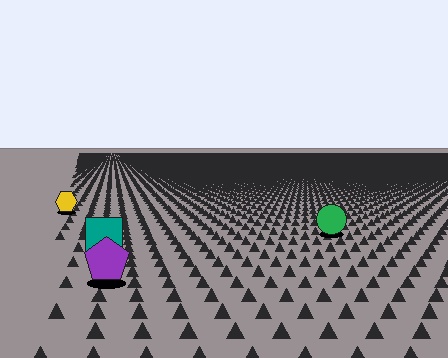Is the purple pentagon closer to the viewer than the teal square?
Yes. The purple pentagon is closer — you can tell from the texture gradient: the ground texture is coarser near it.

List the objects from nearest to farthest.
From nearest to farthest: the purple pentagon, the teal square, the green circle, the yellow hexagon.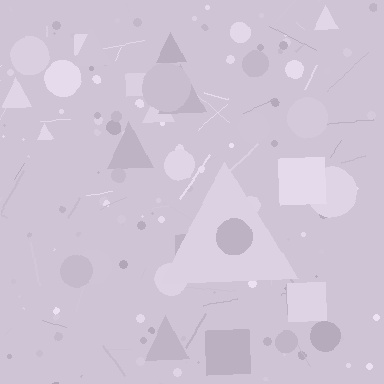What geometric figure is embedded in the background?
A triangle is embedded in the background.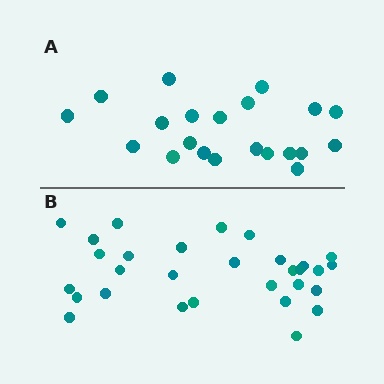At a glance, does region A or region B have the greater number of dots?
Region B (the bottom region) has more dots.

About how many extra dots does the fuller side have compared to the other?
Region B has roughly 8 or so more dots than region A.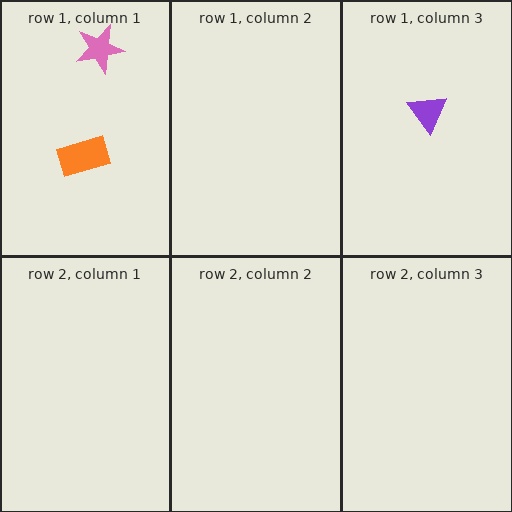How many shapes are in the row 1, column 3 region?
1.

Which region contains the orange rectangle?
The row 1, column 1 region.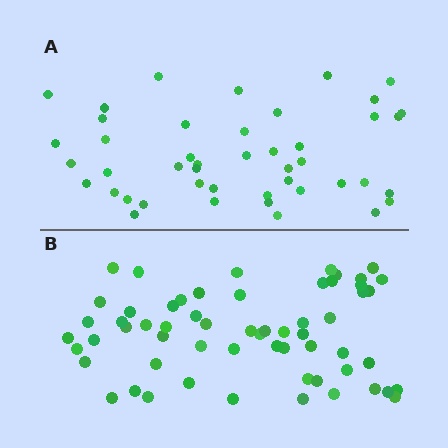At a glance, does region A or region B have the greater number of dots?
Region B (the bottom region) has more dots.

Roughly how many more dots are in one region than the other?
Region B has approximately 15 more dots than region A.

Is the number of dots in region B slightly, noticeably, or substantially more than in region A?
Region B has noticeably more, but not dramatically so. The ratio is roughly 1.3 to 1.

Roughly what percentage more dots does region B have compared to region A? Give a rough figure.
About 35% more.